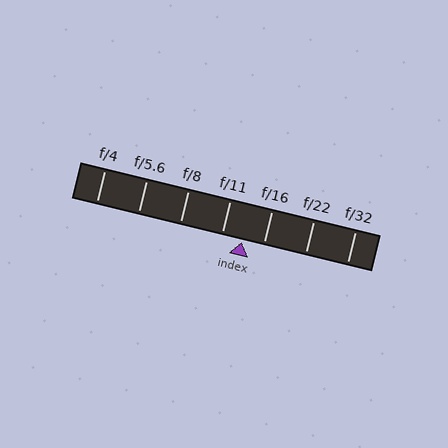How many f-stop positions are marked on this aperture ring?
There are 7 f-stop positions marked.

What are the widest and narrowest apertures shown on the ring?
The widest aperture shown is f/4 and the narrowest is f/32.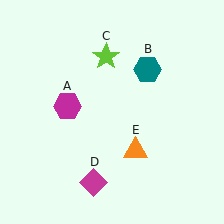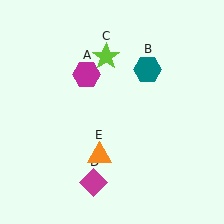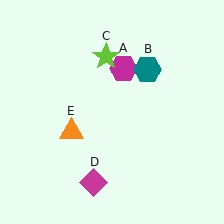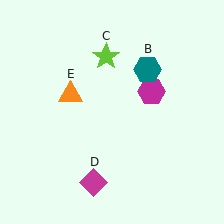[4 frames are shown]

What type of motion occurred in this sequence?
The magenta hexagon (object A), orange triangle (object E) rotated clockwise around the center of the scene.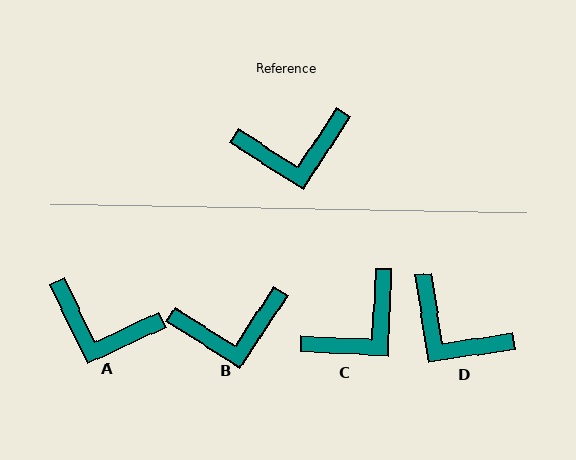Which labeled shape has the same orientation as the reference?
B.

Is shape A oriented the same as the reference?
No, it is off by about 32 degrees.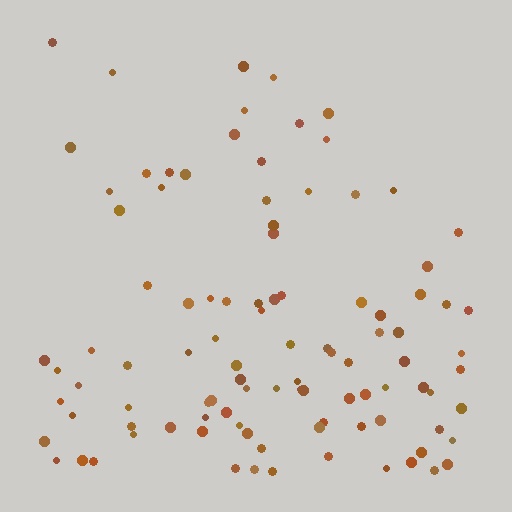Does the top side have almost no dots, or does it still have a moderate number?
Still a moderate number, just noticeably fewer than the bottom.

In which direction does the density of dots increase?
From top to bottom, with the bottom side densest.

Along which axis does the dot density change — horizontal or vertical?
Vertical.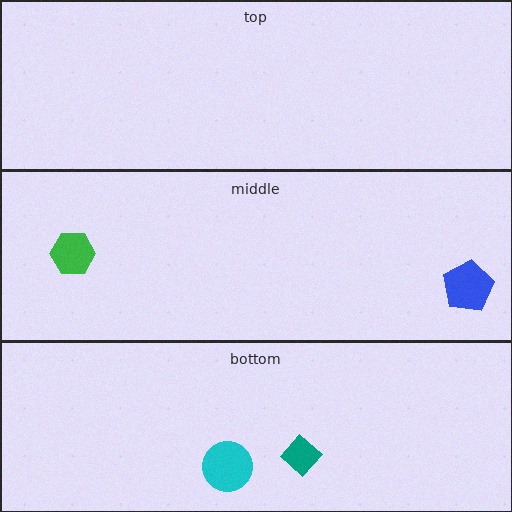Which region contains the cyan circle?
The bottom region.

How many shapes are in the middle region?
2.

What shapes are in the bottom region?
The teal diamond, the cyan circle.